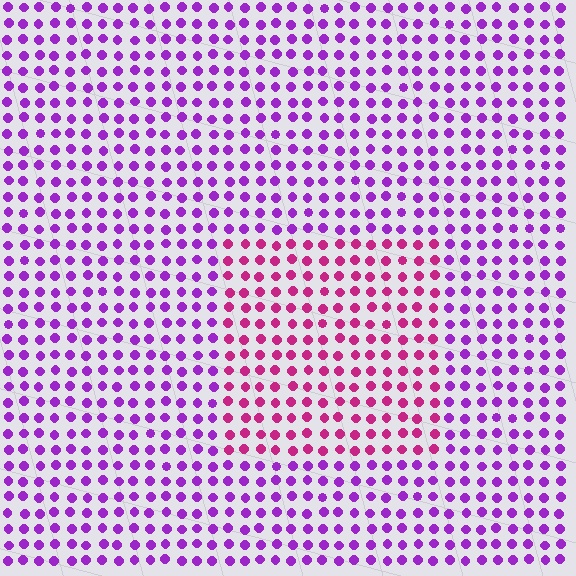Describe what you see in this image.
The image is filled with small purple elements in a uniform arrangement. A rectangle-shaped region is visible where the elements are tinted to a slightly different hue, forming a subtle color boundary.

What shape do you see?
I see a rectangle.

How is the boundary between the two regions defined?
The boundary is defined purely by a slight shift in hue (about 41 degrees). Spacing, size, and orientation are identical on both sides.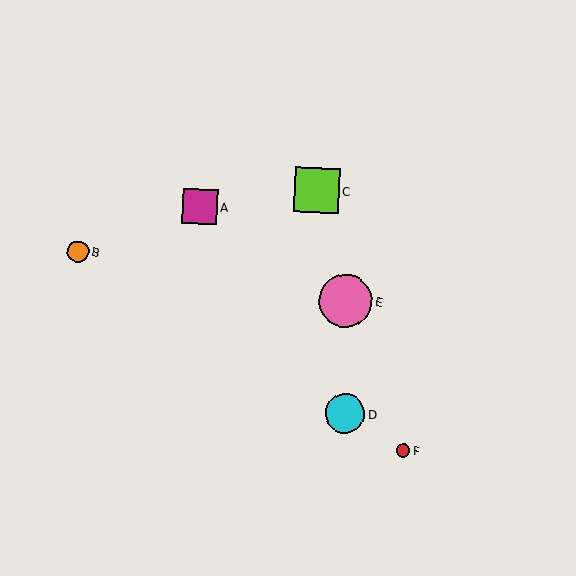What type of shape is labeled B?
Shape B is an orange circle.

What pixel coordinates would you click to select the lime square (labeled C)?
Click at (317, 190) to select the lime square C.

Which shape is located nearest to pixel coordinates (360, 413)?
The cyan circle (labeled D) at (345, 414) is nearest to that location.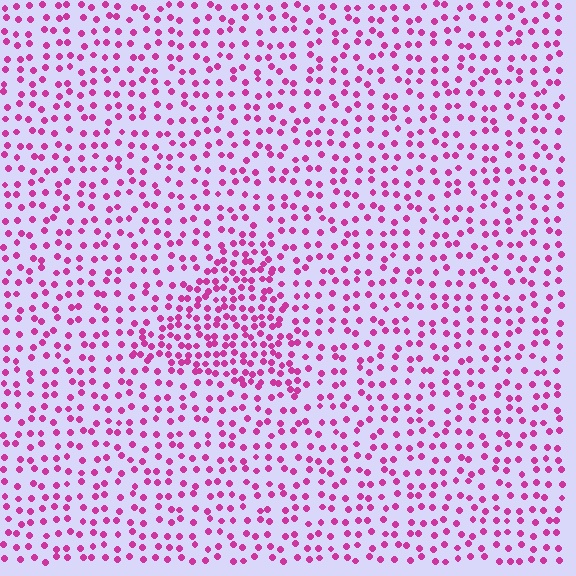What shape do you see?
I see a triangle.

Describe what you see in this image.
The image contains small magenta elements arranged at two different densities. A triangle-shaped region is visible where the elements are more densely packed than the surrounding area.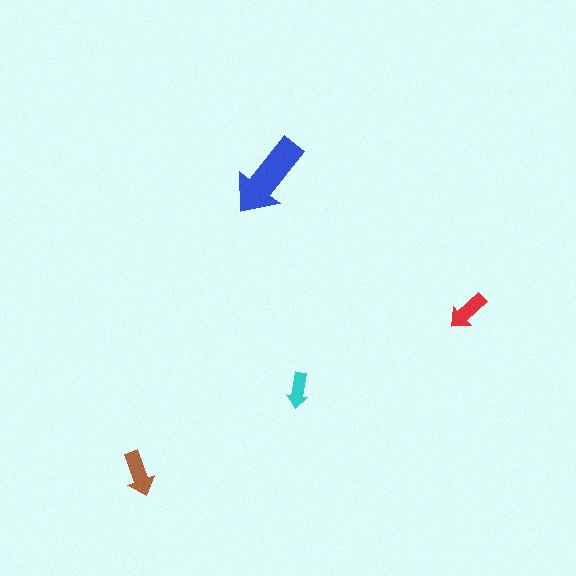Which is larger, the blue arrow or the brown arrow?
The blue one.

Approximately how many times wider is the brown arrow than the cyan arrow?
About 1.5 times wider.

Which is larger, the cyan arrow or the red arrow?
The red one.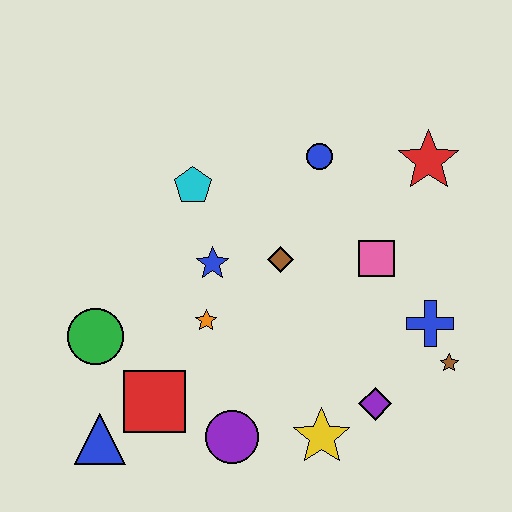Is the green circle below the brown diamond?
Yes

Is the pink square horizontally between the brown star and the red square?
Yes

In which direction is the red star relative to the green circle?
The red star is to the right of the green circle.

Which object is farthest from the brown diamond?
The blue triangle is farthest from the brown diamond.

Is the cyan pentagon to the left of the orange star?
Yes